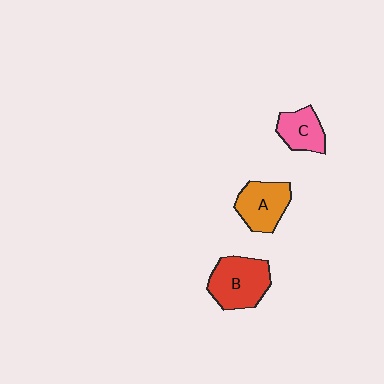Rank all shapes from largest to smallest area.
From largest to smallest: B (red), A (orange), C (pink).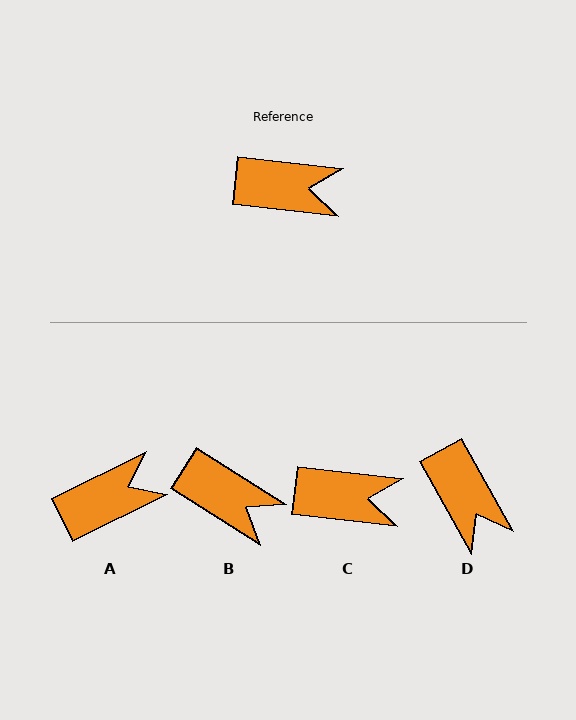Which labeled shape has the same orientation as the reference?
C.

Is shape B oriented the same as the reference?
No, it is off by about 26 degrees.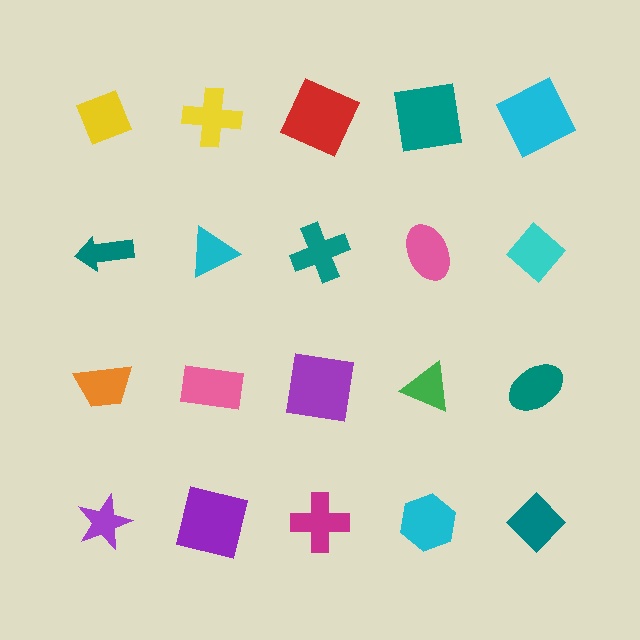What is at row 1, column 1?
A yellow diamond.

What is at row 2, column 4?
A pink ellipse.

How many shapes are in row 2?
5 shapes.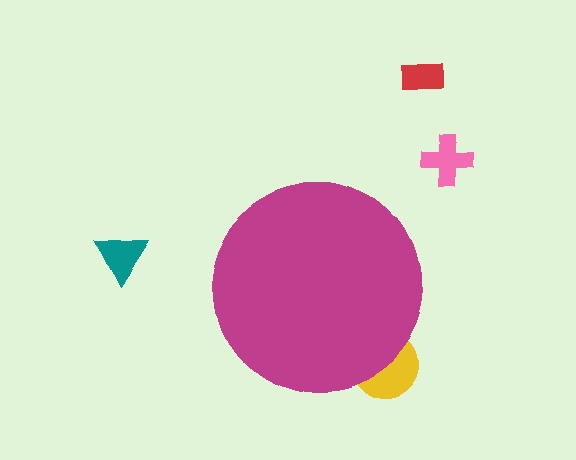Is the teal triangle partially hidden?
No, the teal triangle is fully visible.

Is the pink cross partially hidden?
No, the pink cross is fully visible.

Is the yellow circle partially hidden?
Yes, the yellow circle is partially hidden behind the magenta circle.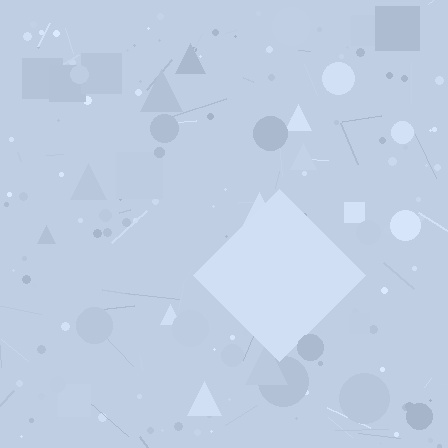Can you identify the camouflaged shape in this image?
The camouflaged shape is a diamond.